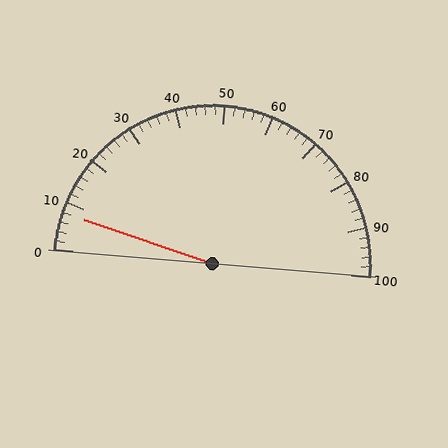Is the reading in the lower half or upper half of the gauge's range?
The reading is in the lower half of the range (0 to 100).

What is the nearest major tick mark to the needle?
The nearest major tick mark is 10.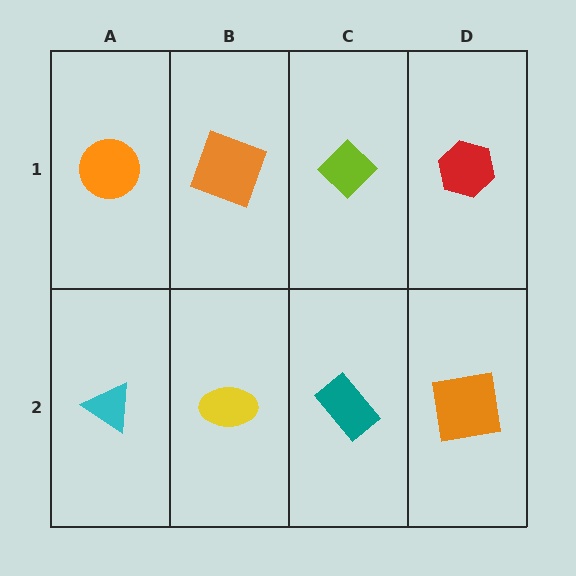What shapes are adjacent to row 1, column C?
A teal rectangle (row 2, column C), an orange square (row 1, column B), a red hexagon (row 1, column D).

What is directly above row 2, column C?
A lime diamond.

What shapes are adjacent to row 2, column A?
An orange circle (row 1, column A), a yellow ellipse (row 2, column B).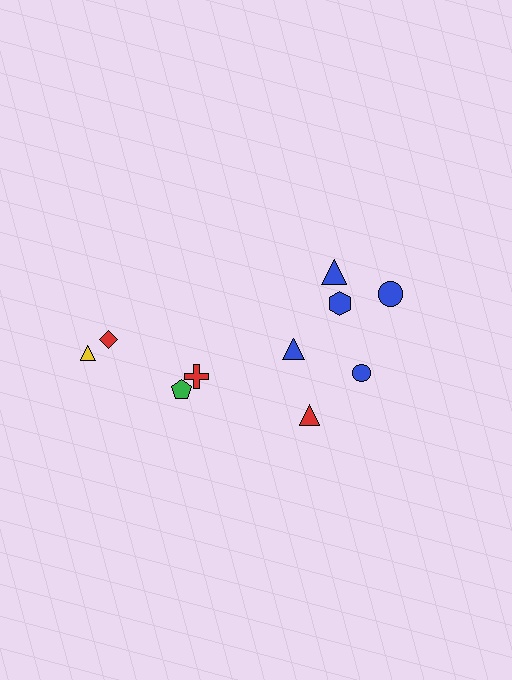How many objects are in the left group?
There are 4 objects.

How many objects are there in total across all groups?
There are 10 objects.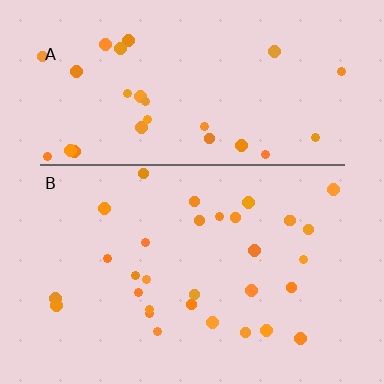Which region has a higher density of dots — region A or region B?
B (the bottom).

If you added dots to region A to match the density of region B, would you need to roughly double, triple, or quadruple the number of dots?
Approximately double.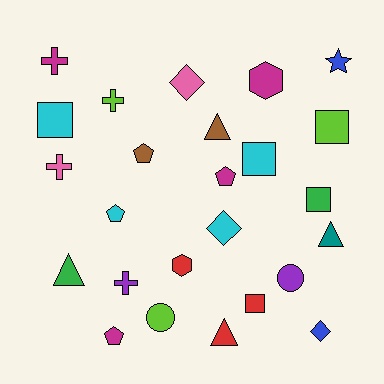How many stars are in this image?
There is 1 star.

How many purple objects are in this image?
There are 2 purple objects.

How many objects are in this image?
There are 25 objects.